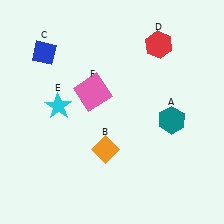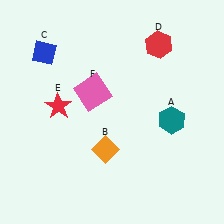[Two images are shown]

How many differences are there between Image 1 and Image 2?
There is 1 difference between the two images.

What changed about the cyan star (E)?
In Image 1, E is cyan. In Image 2, it changed to red.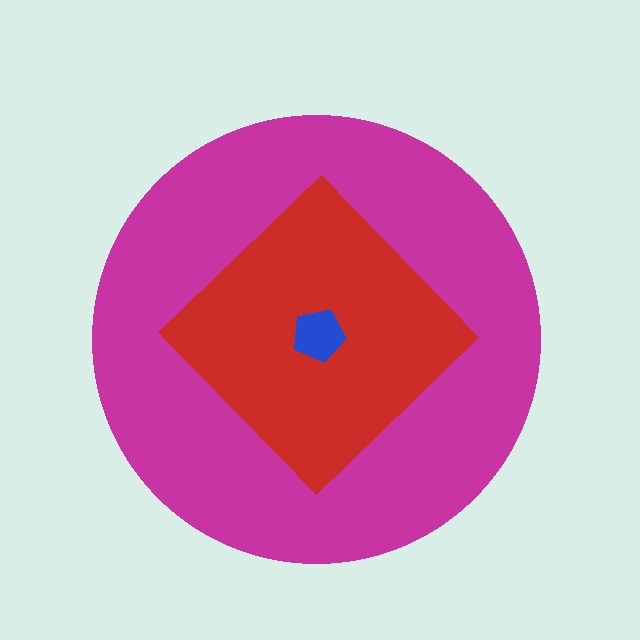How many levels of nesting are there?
3.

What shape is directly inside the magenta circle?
The red diamond.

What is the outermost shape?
The magenta circle.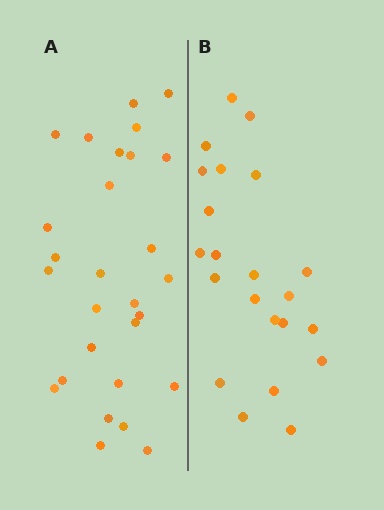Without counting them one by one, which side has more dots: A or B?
Region A (the left region) has more dots.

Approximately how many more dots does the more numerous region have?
Region A has about 6 more dots than region B.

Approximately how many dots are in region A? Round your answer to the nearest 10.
About 30 dots. (The exact count is 28, which rounds to 30.)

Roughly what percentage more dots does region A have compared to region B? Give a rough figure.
About 25% more.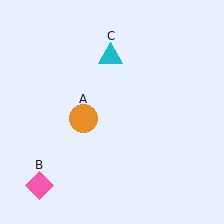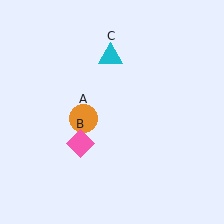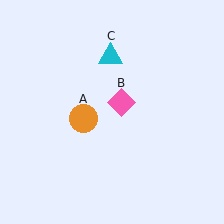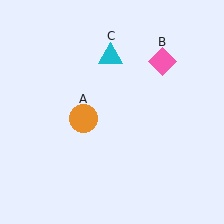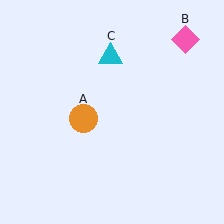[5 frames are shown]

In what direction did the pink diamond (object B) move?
The pink diamond (object B) moved up and to the right.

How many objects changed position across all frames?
1 object changed position: pink diamond (object B).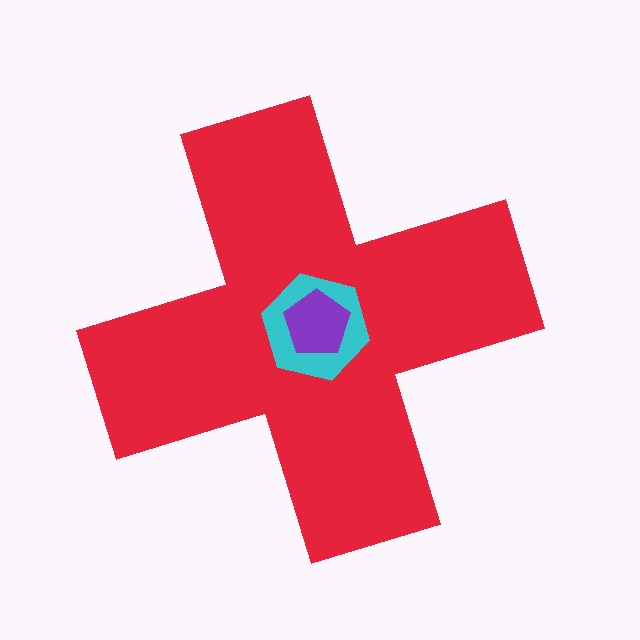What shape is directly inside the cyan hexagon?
The purple pentagon.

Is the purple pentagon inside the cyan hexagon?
Yes.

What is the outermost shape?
The red cross.